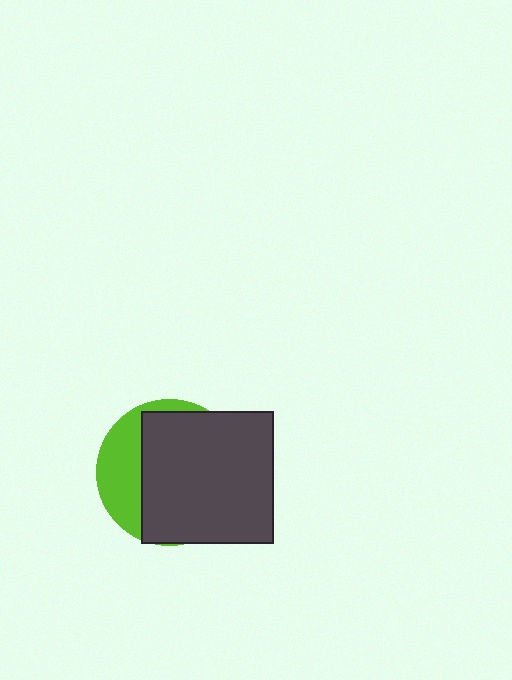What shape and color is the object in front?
The object in front is a dark gray square.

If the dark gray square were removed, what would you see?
You would see the complete lime circle.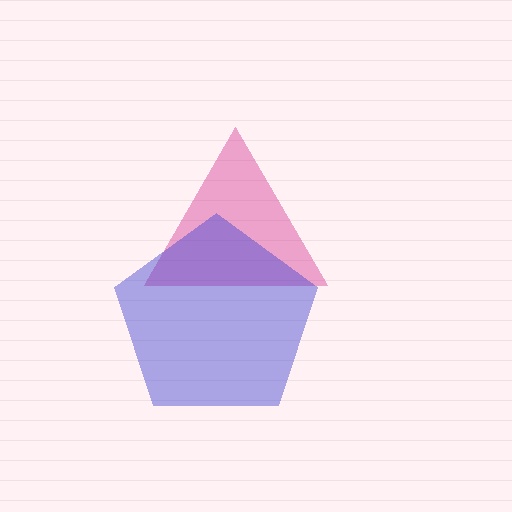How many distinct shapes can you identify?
There are 2 distinct shapes: a magenta triangle, a blue pentagon.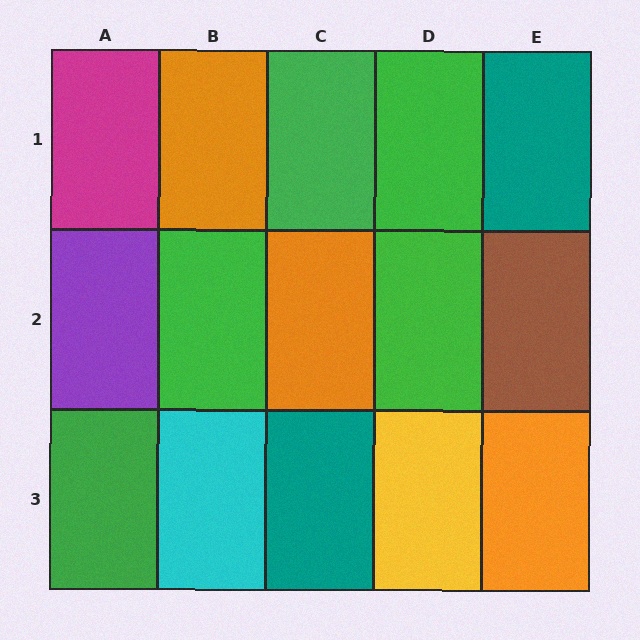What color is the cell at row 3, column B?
Cyan.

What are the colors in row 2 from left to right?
Purple, green, orange, green, brown.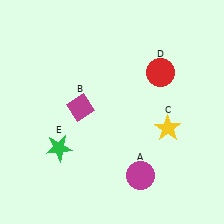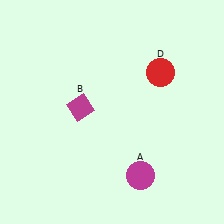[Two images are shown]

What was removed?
The yellow star (C), the green star (E) were removed in Image 2.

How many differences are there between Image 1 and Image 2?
There are 2 differences between the two images.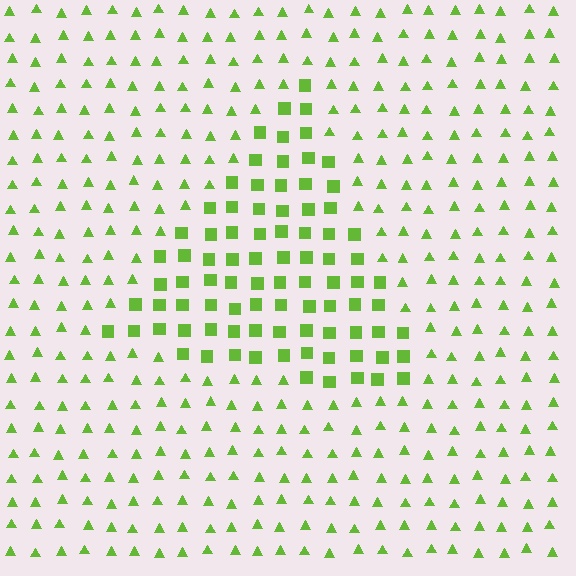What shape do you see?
I see a triangle.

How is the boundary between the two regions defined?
The boundary is defined by a change in element shape: squares inside vs. triangles outside. All elements share the same color and spacing.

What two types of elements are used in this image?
The image uses squares inside the triangle region and triangles outside it.